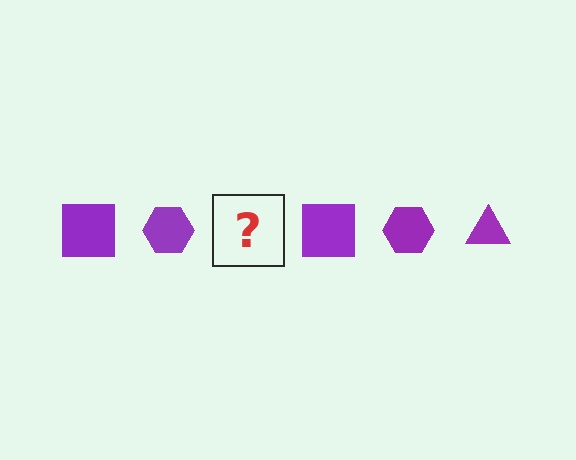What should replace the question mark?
The question mark should be replaced with a purple triangle.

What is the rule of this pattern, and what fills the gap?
The rule is that the pattern cycles through square, hexagon, triangle shapes in purple. The gap should be filled with a purple triangle.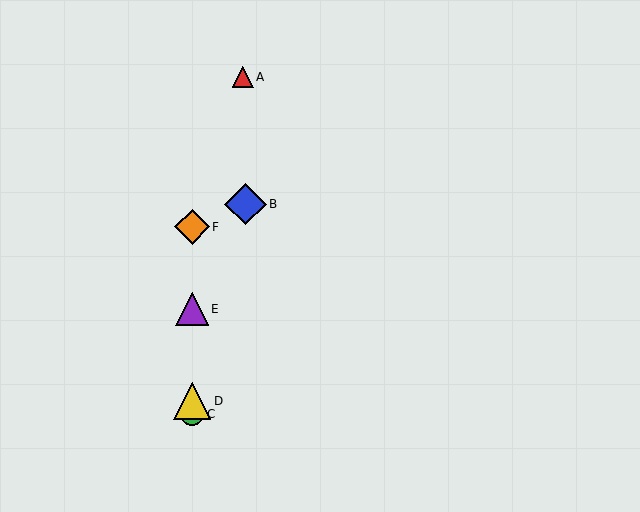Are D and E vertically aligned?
Yes, both are at x≈192.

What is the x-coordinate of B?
Object B is at x≈245.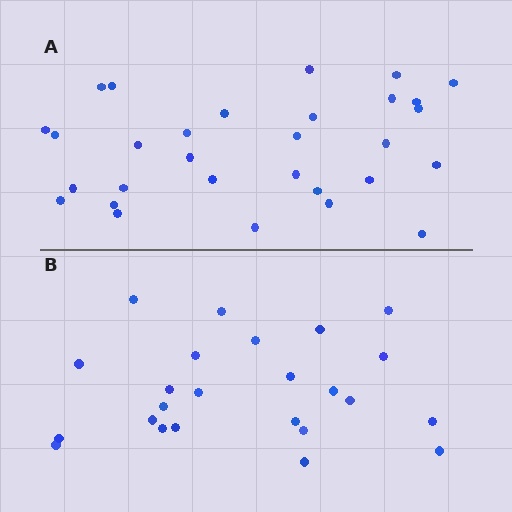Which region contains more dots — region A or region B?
Region A (the top region) has more dots.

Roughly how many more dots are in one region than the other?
Region A has about 6 more dots than region B.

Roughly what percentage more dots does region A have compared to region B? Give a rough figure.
About 25% more.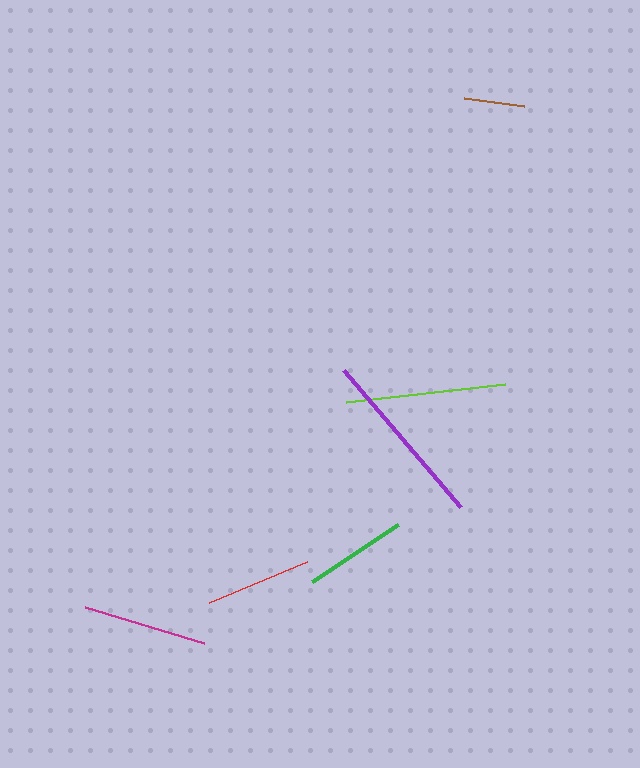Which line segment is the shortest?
The brown line is the shortest at approximately 60 pixels.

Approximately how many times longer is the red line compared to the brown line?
The red line is approximately 1.8 times the length of the brown line.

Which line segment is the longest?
The purple line is the longest at approximately 181 pixels.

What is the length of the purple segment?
The purple segment is approximately 181 pixels long.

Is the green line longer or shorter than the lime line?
The lime line is longer than the green line.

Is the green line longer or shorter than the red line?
The red line is longer than the green line.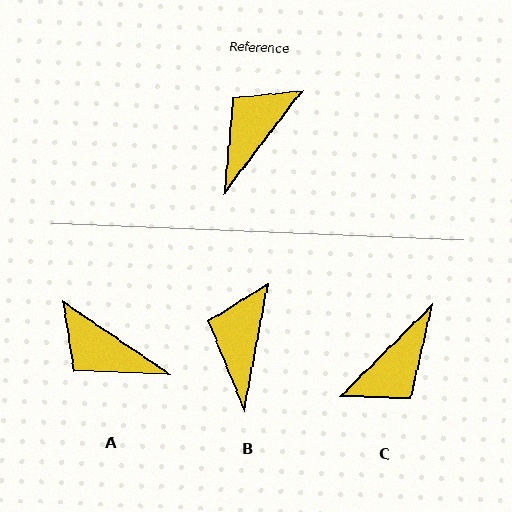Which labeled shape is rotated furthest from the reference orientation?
C, about 172 degrees away.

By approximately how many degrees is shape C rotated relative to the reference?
Approximately 172 degrees counter-clockwise.